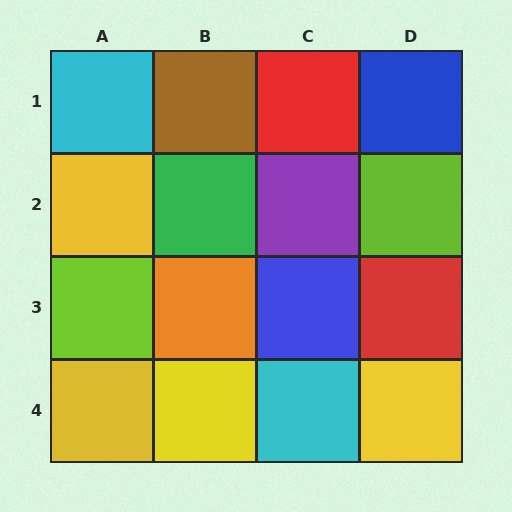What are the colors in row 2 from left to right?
Yellow, green, purple, lime.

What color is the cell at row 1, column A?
Cyan.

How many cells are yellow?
4 cells are yellow.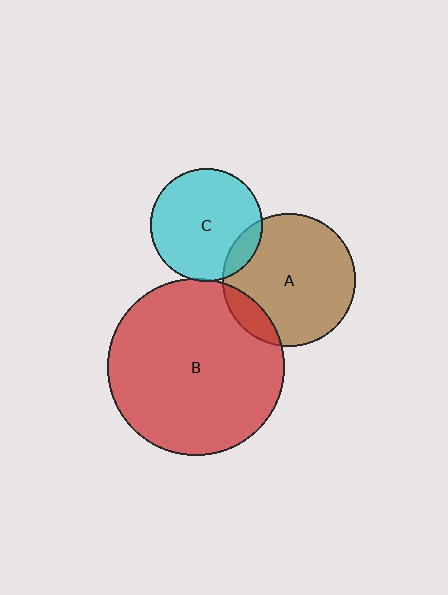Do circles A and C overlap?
Yes.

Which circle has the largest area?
Circle B (red).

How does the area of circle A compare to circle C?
Approximately 1.4 times.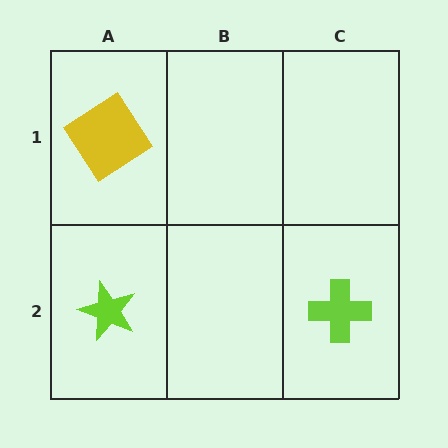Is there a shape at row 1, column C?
No, that cell is empty.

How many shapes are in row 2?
2 shapes.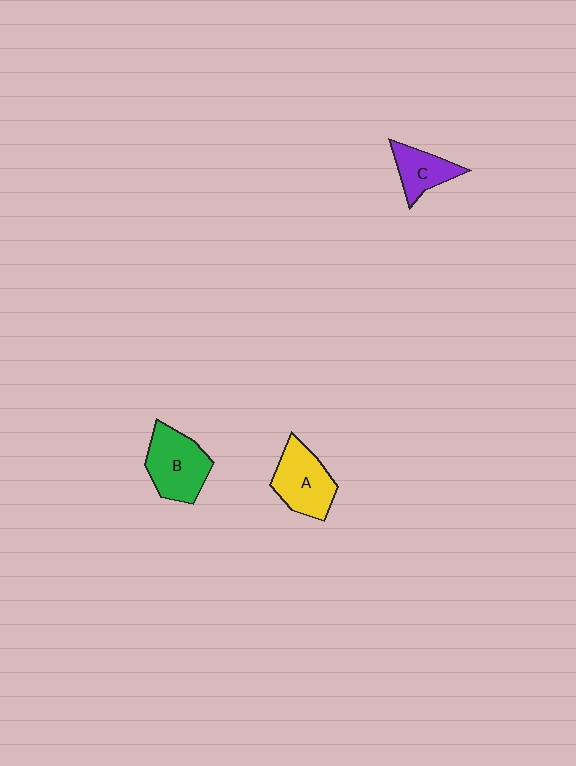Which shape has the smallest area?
Shape C (purple).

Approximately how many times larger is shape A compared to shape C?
Approximately 1.5 times.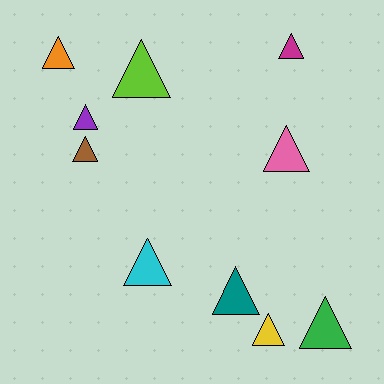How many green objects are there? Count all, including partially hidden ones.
There is 1 green object.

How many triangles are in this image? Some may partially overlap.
There are 10 triangles.